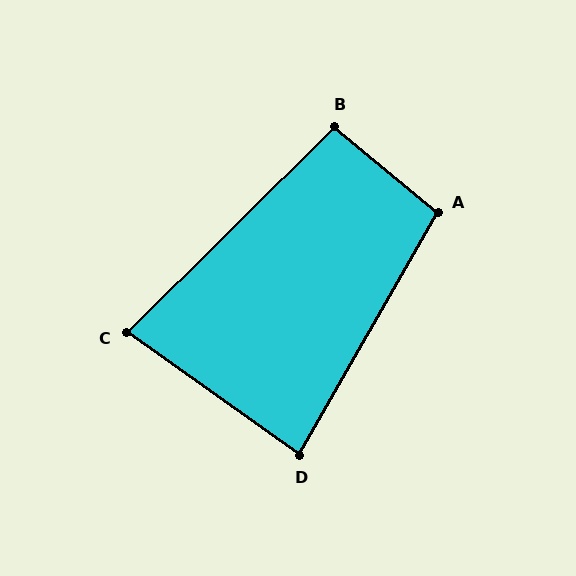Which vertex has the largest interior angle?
A, at approximately 100 degrees.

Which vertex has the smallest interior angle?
C, at approximately 80 degrees.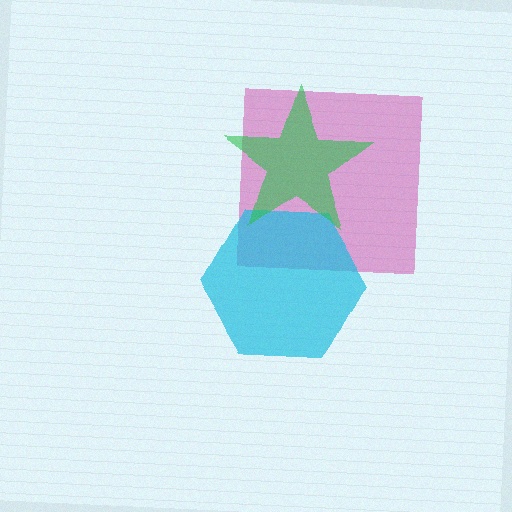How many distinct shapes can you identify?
There are 3 distinct shapes: a magenta square, a cyan hexagon, a green star.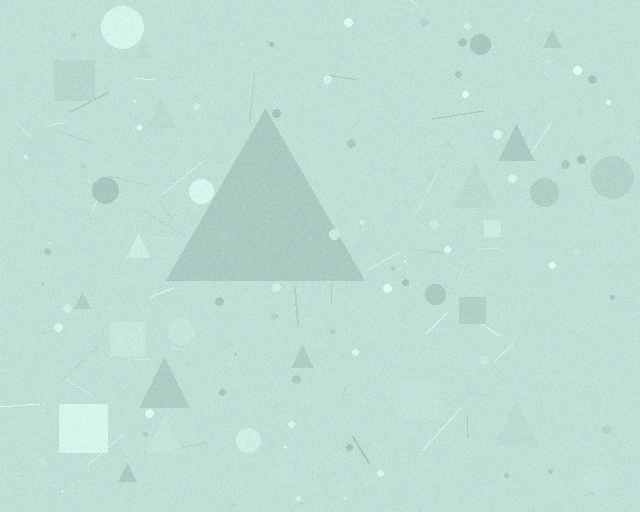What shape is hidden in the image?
A triangle is hidden in the image.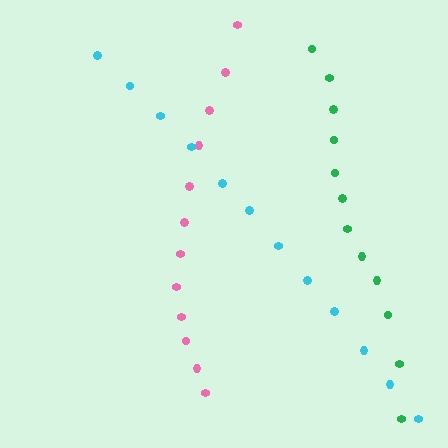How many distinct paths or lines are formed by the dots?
There are 3 distinct paths.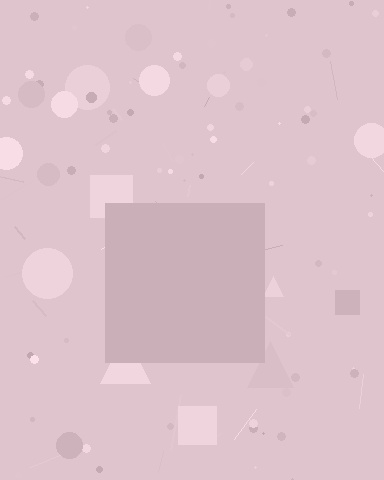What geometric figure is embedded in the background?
A square is embedded in the background.